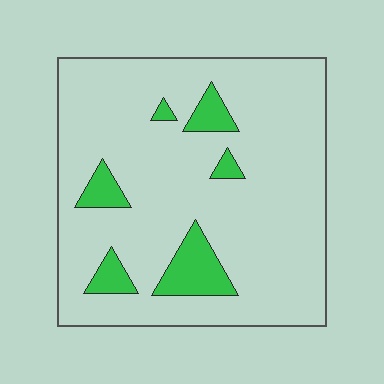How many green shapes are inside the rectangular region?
6.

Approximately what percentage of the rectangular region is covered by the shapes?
Approximately 10%.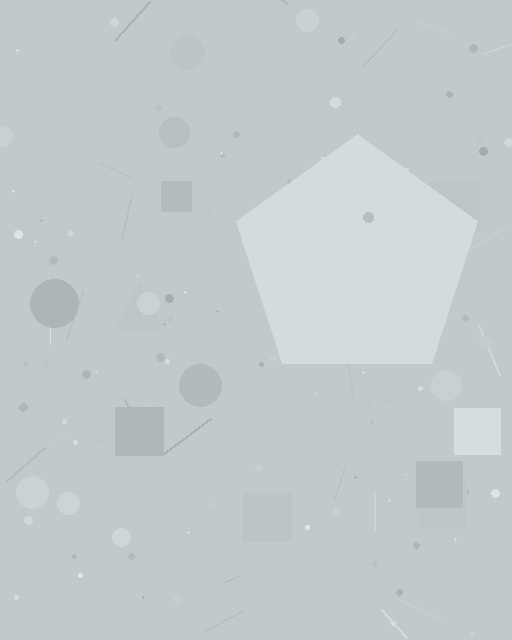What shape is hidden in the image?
A pentagon is hidden in the image.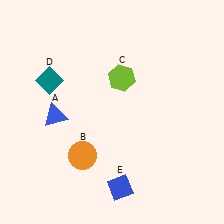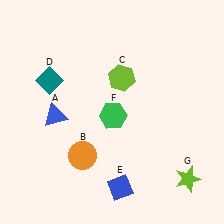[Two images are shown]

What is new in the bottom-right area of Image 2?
A green hexagon (F) was added in the bottom-right area of Image 2.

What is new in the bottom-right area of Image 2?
A lime star (G) was added in the bottom-right area of Image 2.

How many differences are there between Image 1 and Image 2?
There are 2 differences between the two images.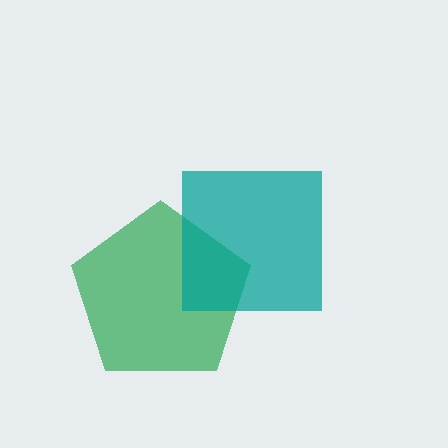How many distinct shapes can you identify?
There are 2 distinct shapes: a green pentagon, a teal square.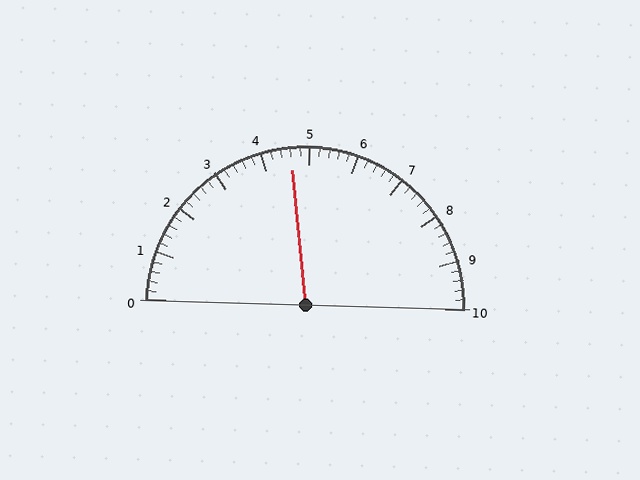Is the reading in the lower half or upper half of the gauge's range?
The reading is in the lower half of the range (0 to 10).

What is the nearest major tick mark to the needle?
The nearest major tick mark is 5.